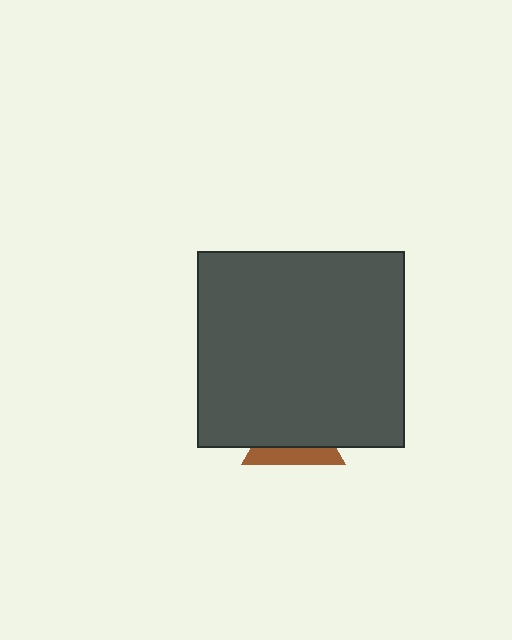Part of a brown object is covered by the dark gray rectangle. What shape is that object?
It is a triangle.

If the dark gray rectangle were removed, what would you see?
You would see the complete brown triangle.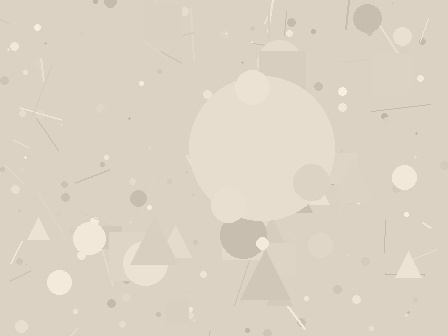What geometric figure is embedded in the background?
A circle is embedded in the background.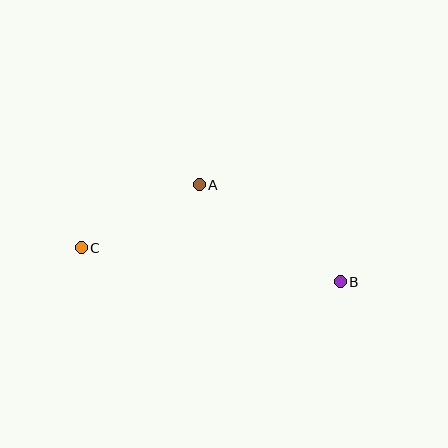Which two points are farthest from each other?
Points B and C are farthest from each other.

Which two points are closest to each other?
Points A and C are closest to each other.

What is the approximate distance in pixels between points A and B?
The distance between A and B is approximately 172 pixels.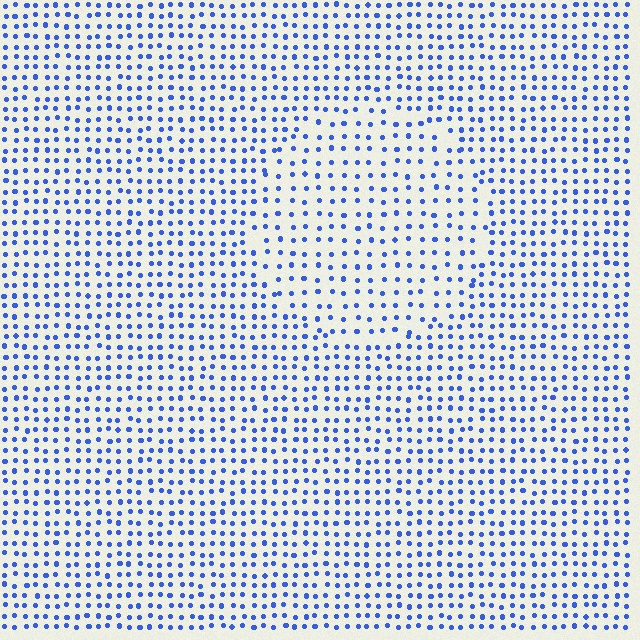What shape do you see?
I see a circle.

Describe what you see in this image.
The image contains small blue elements arranged at two different densities. A circle-shaped region is visible where the elements are less densely packed than the surrounding area.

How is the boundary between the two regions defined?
The boundary is defined by a change in element density (approximately 1.6x ratio). All elements are the same color, size, and shape.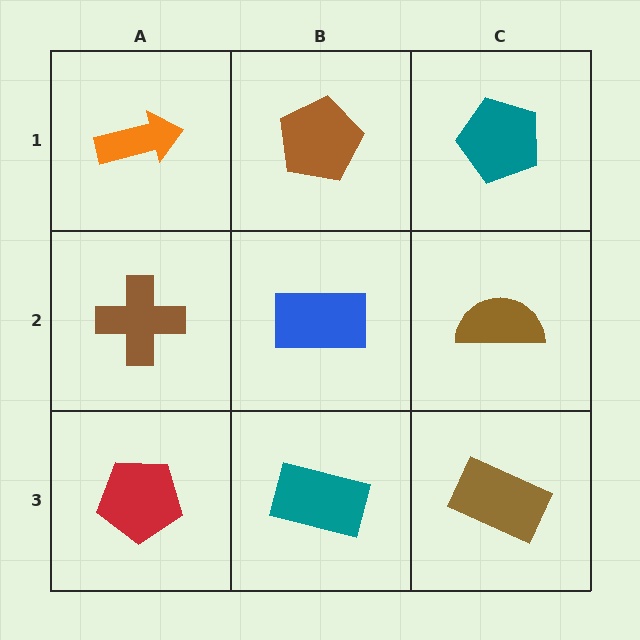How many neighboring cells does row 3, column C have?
2.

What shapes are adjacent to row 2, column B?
A brown pentagon (row 1, column B), a teal rectangle (row 3, column B), a brown cross (row 2, column A), a brown semicircle (row 2, column C).